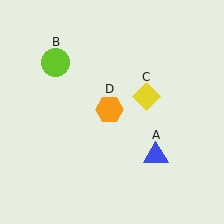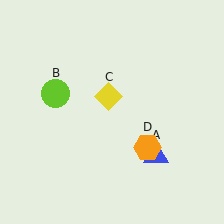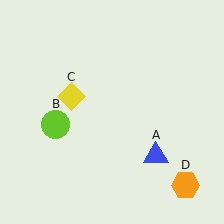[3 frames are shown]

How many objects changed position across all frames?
3 objects changed position: lime circle (object B), yellow diamond (object C), orange hexagon (object D).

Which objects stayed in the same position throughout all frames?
Blue triangle (object A) remained stationary.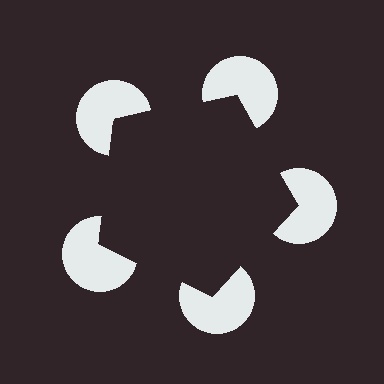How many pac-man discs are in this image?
There are 5 — one at each vertex of the illusory pentagon.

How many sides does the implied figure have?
5 sides.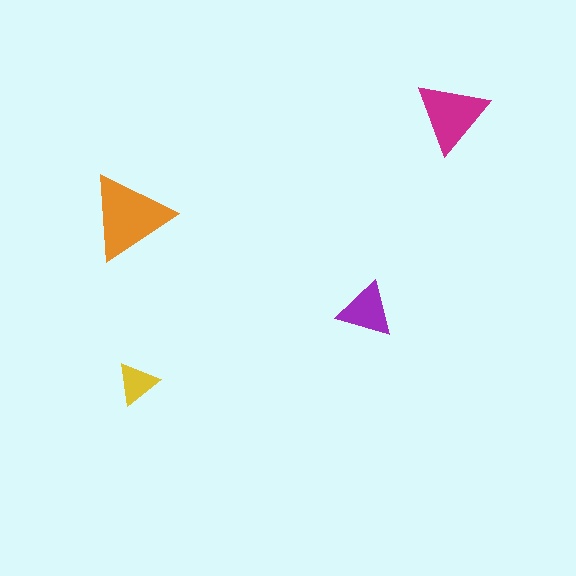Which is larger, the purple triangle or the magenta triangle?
The magenta one.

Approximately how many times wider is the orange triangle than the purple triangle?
About 1.5 times wider.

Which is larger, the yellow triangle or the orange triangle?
The orange one.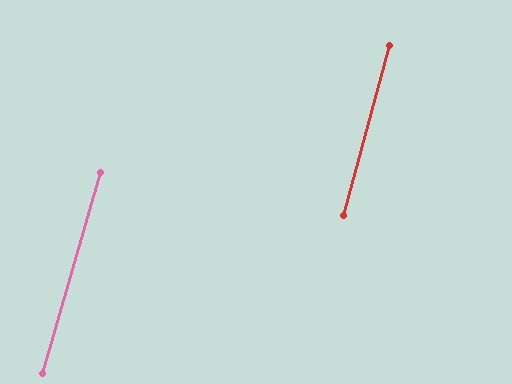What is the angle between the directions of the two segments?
Approximately 1 degree.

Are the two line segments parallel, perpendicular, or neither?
Parallel — their directions differ by only 0.8°.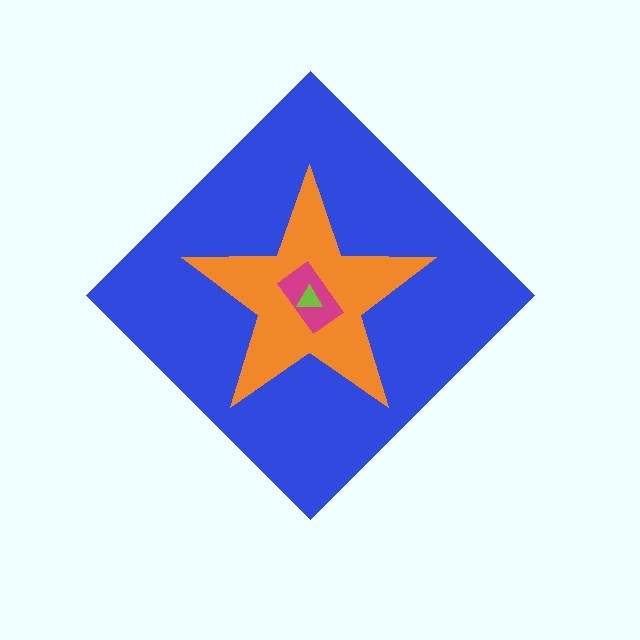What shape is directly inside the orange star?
The magenta rectangle.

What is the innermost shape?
The lime triangle.